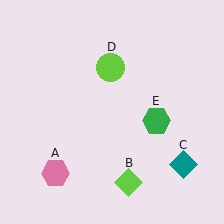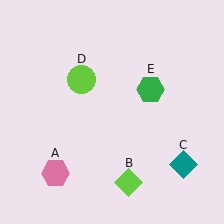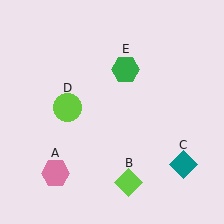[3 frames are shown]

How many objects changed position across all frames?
2 objects changed position: lime circle (object D), green hexagon (object E).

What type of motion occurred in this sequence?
The lime circle (object D), green hexagon (object E) rotated counterclockwise around the center of the scene.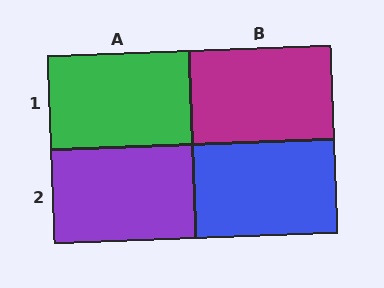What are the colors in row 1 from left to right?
Green, magenta.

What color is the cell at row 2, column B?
Blue.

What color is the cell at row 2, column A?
Purple.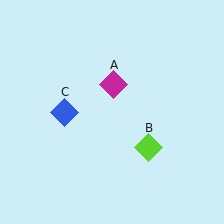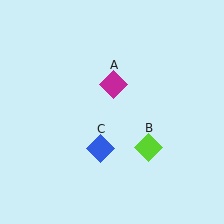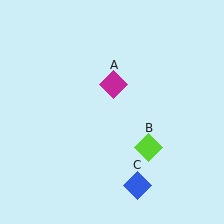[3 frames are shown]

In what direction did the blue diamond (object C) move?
The blue diamond (object C) moved down and to the right.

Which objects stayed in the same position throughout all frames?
Magenta diamond (object A) and lime diamond (object B) remained stationary.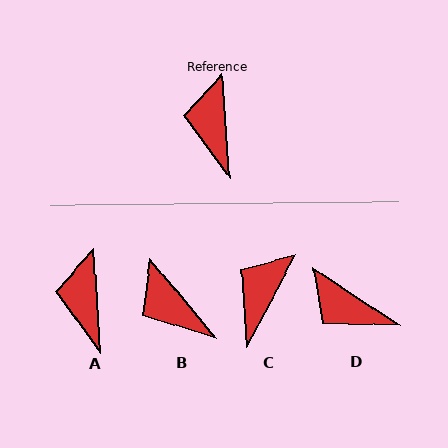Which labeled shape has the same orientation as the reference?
A.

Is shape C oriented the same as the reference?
No, it is off by about 32 degrees.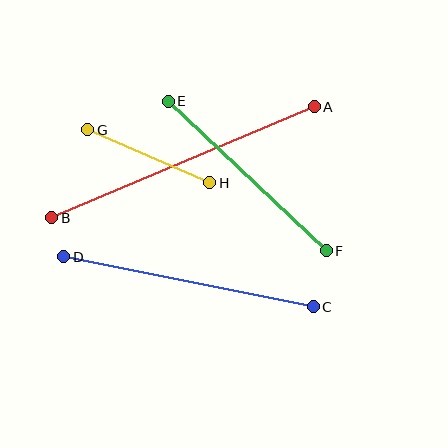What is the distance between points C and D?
The distance is approximately 254 pixels.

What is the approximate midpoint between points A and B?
The midpoint is at approximately (183, 162) pixels.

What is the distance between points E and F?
The distance is approximately 217 pixels.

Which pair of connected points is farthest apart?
Points A and B are farthest apart.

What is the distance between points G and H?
The distance is approximately 133 pixels.